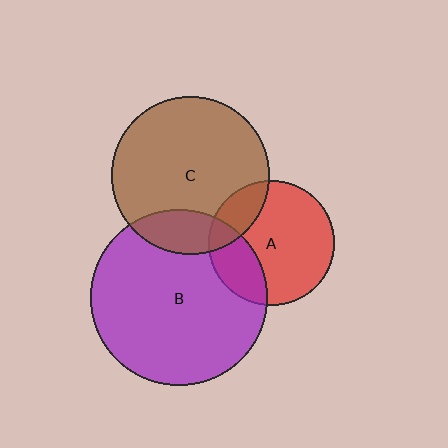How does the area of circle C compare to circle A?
Approximately 1.6 times.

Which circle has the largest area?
Circle B (purple).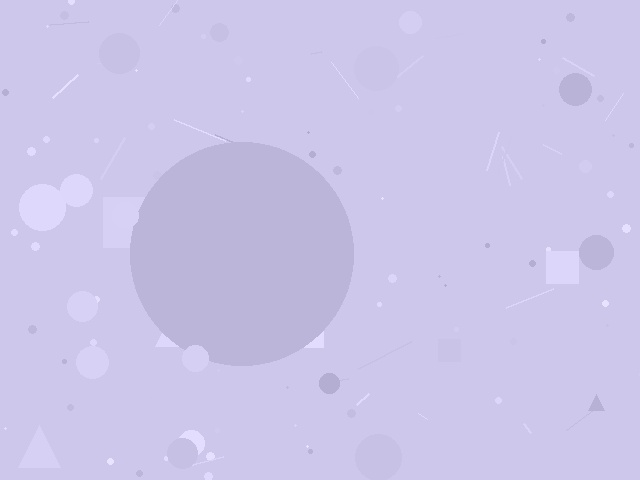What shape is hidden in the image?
A circle is hidden in the image.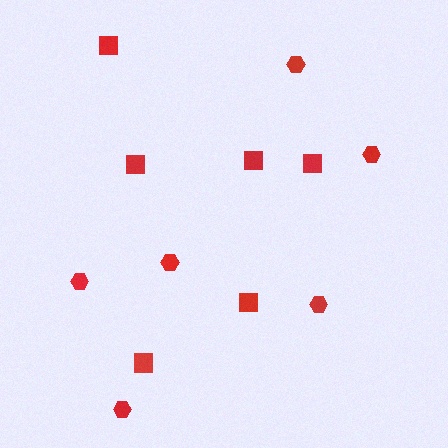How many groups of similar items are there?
There are 2 groups: one group of hexagons (6) and one group of squares (6).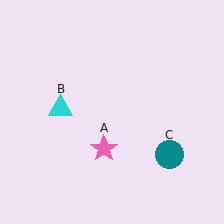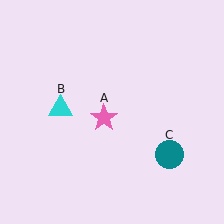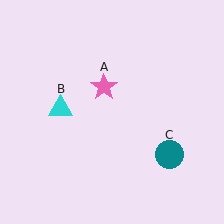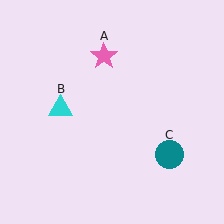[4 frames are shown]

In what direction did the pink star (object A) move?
The pink star (object A) moved up.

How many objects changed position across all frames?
1 object changed position: pink star (object A).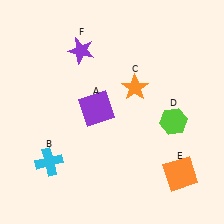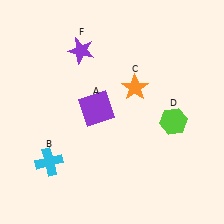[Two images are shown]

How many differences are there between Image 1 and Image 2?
There is 1 difference between the two images.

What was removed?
The orange square (E) was removed in Image 2.